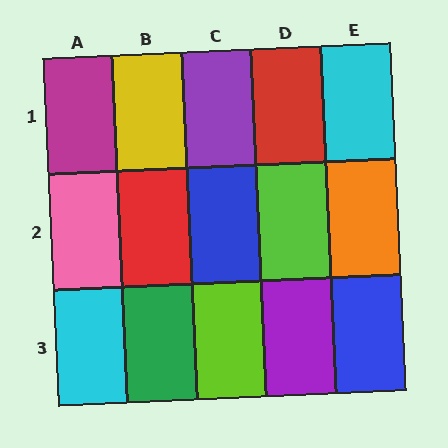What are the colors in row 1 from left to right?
Magenta, yellow, purple, red, cyan.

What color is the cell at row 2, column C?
Blue.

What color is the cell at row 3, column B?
Green.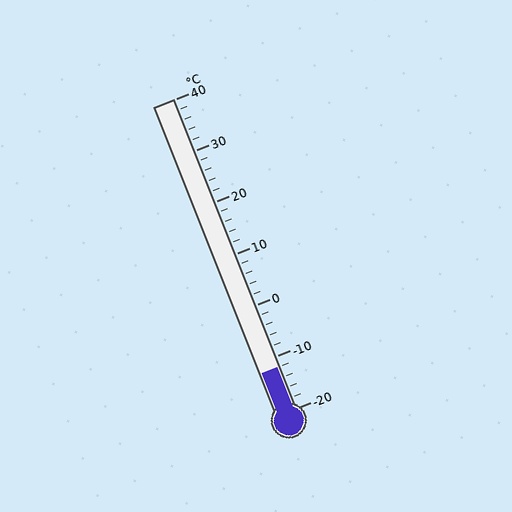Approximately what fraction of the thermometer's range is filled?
The thermometer is filled to approximately 15% of its range.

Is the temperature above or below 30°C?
The temperature is below 30°C.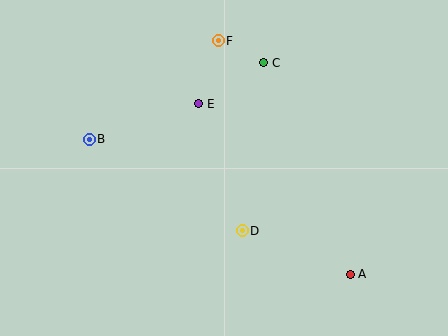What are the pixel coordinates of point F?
Point F is at (218, 41).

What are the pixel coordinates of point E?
Point E is at (199, 104).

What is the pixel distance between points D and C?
The distance between D and C is 170 pixels.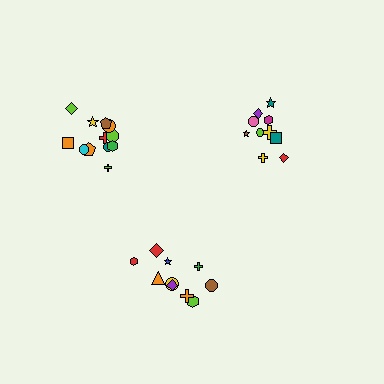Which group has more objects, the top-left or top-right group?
The top-left group.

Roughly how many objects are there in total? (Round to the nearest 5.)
Roughly 30 objects in total.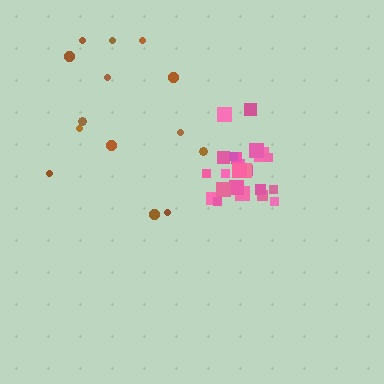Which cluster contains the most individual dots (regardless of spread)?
Pink (23).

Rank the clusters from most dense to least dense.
pink, brown.